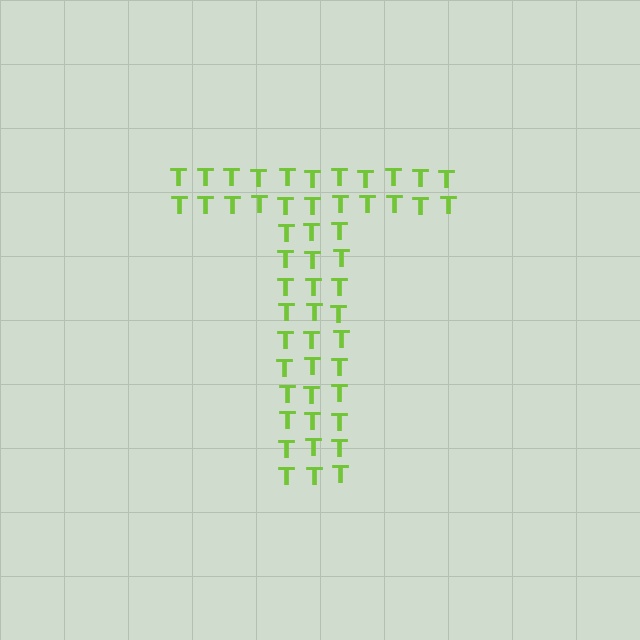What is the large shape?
The large shape is the letter T.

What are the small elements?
The small elements are letter T's.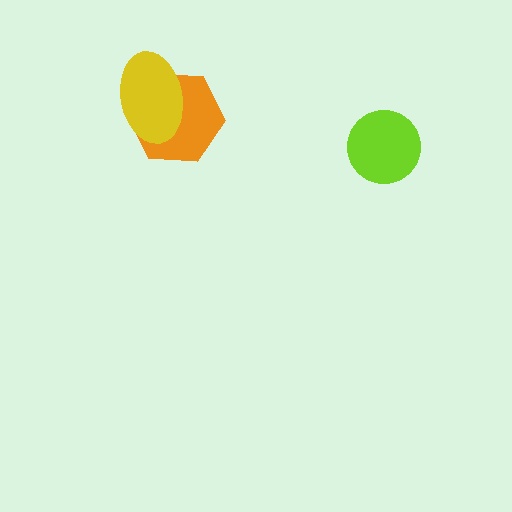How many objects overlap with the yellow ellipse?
1 object overlaps with the yellow ellipse.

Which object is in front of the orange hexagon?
The yellow ellipse is in front of the orange hexagon.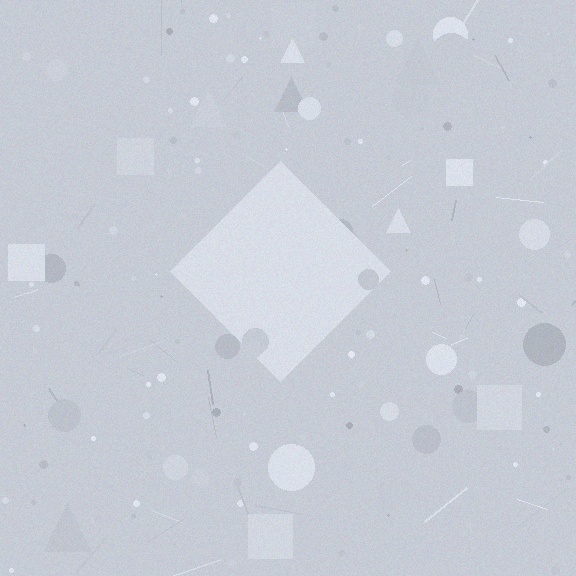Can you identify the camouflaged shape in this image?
The camouflaged shape is a diamond.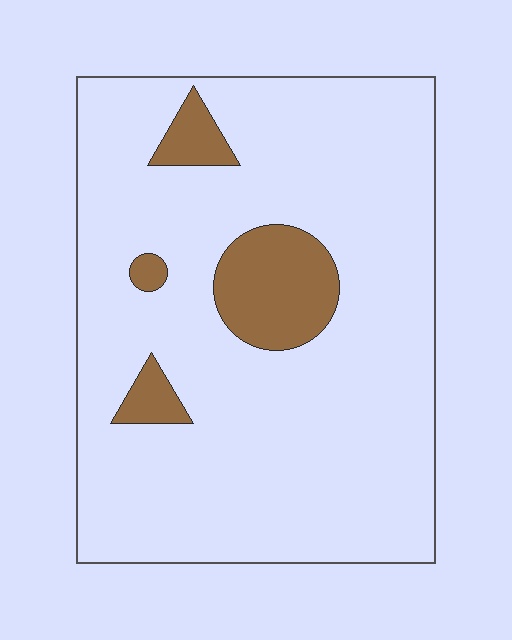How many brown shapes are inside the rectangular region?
4.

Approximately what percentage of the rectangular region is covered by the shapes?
Approximately 10%.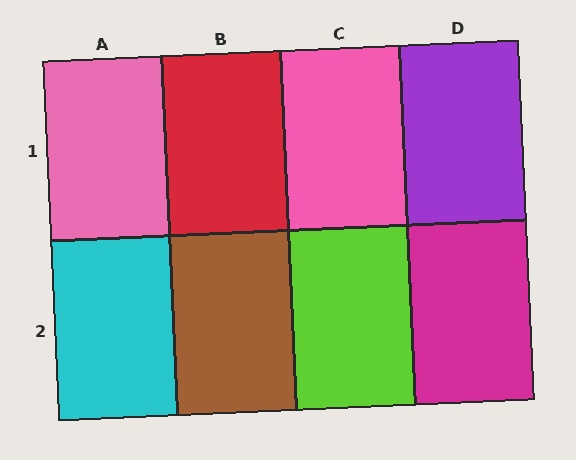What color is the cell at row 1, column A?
Pink.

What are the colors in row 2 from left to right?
Cyan, brown, lime, magenta.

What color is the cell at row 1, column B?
Red.